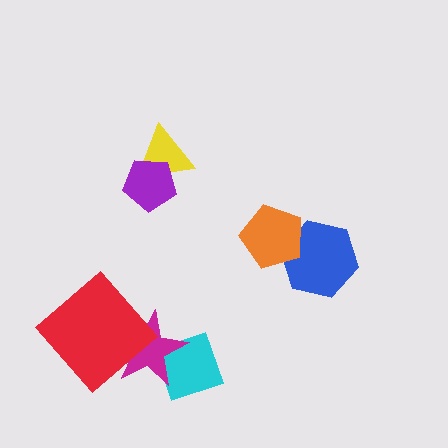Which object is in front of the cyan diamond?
The magenta star is in front of the cyan diamond.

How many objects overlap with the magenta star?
2 objects overlap with the magenta star.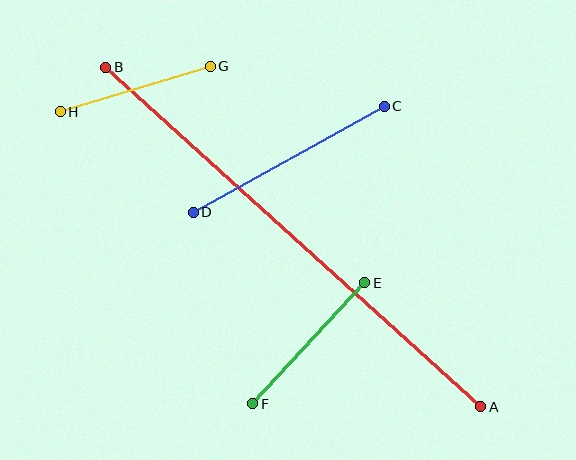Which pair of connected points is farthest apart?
Points A and B are farthest apart.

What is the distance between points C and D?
The distance is approximately 218 pixels.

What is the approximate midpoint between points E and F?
The midpoint is at approximately (309, 343) pixels.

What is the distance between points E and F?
The distance is approximately 165 pixels.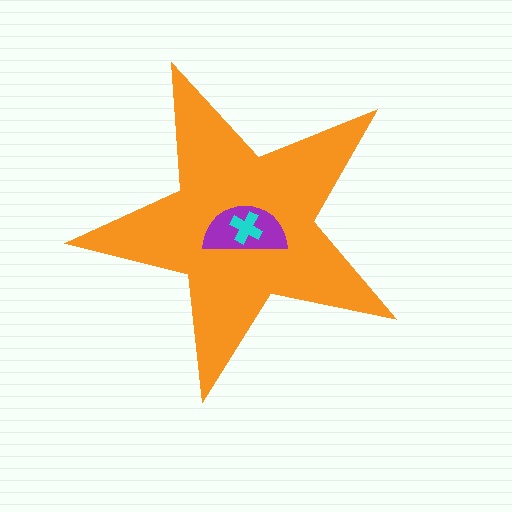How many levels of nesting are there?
3.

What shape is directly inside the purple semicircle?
The cyan cross.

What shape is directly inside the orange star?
The purple semicircle.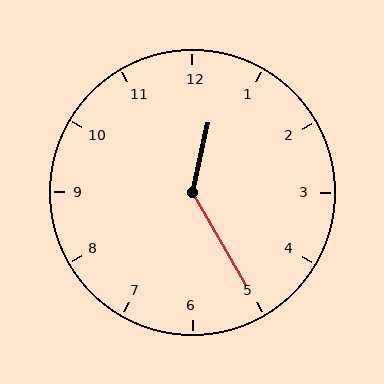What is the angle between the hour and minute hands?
Approximately 138 degrees.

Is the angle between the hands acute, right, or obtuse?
It is obtuse.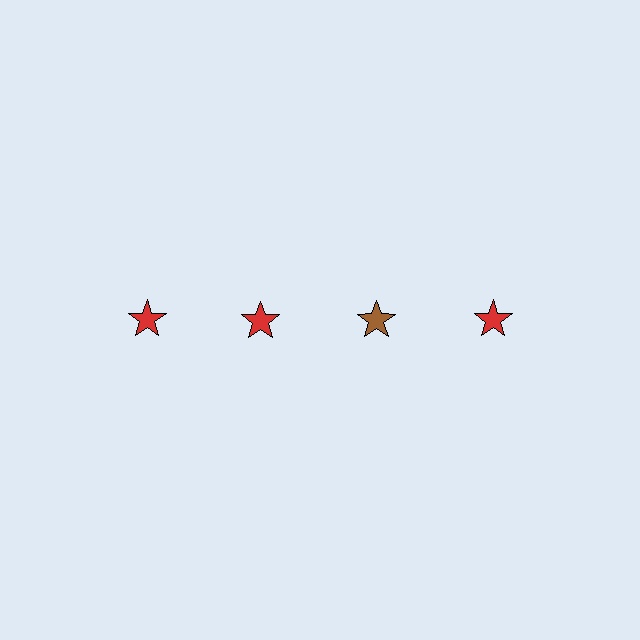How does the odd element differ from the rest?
It has a different color: brown instead of red.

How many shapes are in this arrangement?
There are 4 shapes arranged in a grid pattern.